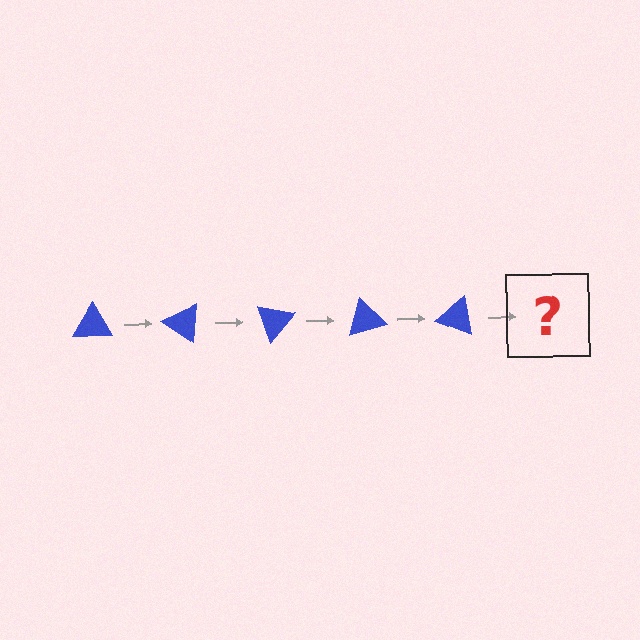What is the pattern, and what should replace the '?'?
The pattern is that the triangle rotates 35 degrees each step. The '?' should be a blue triangle rotated 175 degrees.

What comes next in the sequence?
The next element should be a blue triangle rotated 175 degrees.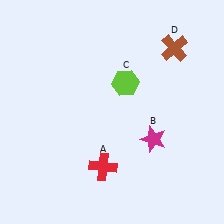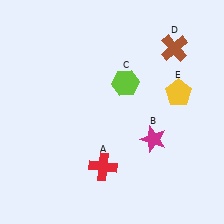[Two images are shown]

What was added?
A yellow pentagon (E) was added in Image 2.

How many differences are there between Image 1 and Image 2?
There is 1 difference between the two images.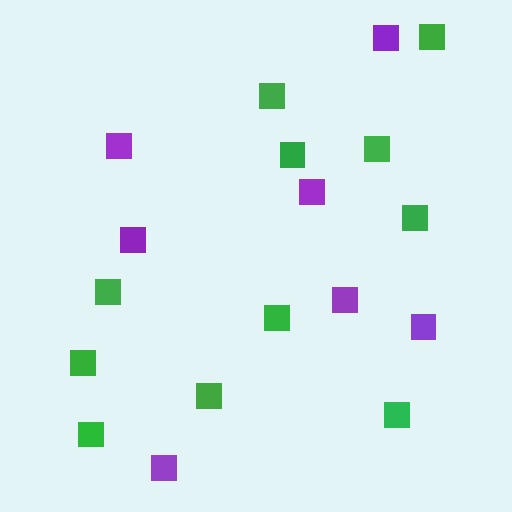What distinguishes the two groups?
There are 2 groups: one group of purple squares (7) and one group of green squares (11).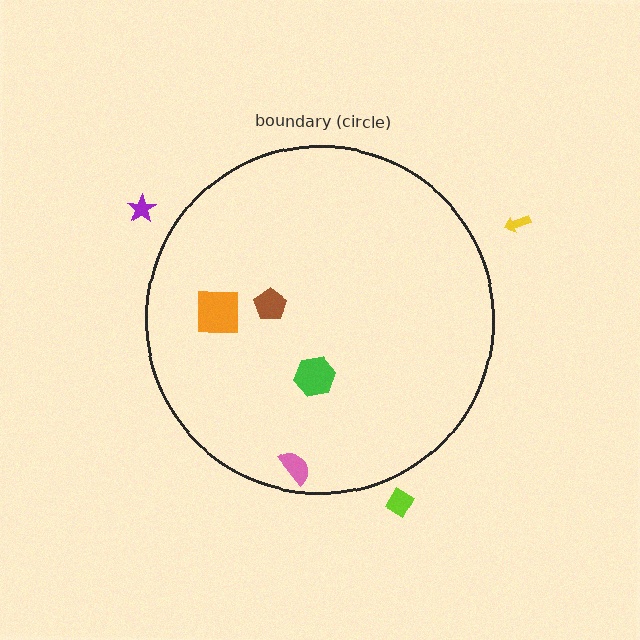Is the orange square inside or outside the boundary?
Inside.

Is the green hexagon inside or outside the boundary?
Inside.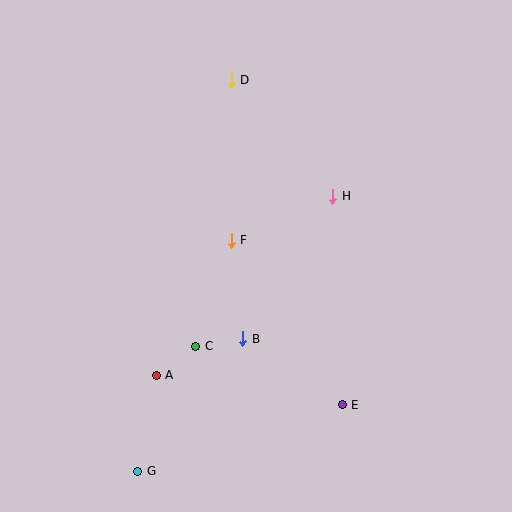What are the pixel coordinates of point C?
Point C is at (196, 346).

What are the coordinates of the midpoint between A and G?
The midpoint between A and G is at (147, 423).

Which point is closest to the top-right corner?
Point H is closest to the top-right corner.